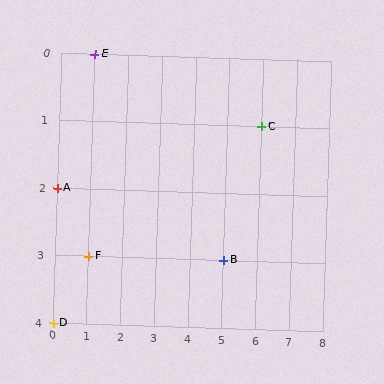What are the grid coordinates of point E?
Point E is at grid coordinates (1, 0).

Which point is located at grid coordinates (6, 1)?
Point C is at (6, 1).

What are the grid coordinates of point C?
Point C is at grid coordinates (6, 1).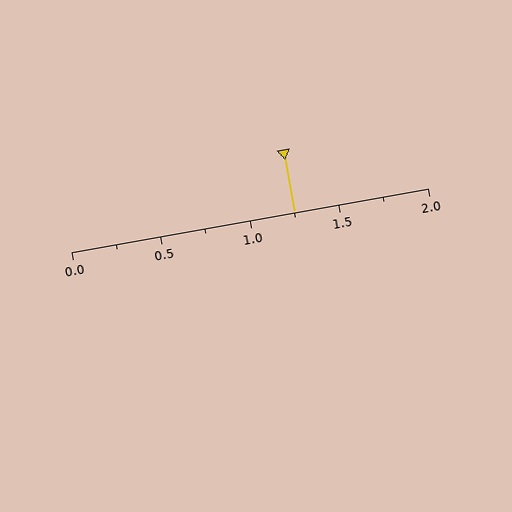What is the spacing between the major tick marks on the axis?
The major ticks are spaced 0.5 apart.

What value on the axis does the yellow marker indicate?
The marker indicates approximately 1.25.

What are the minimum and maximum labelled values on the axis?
The axis runs from 0.0 to 2.0.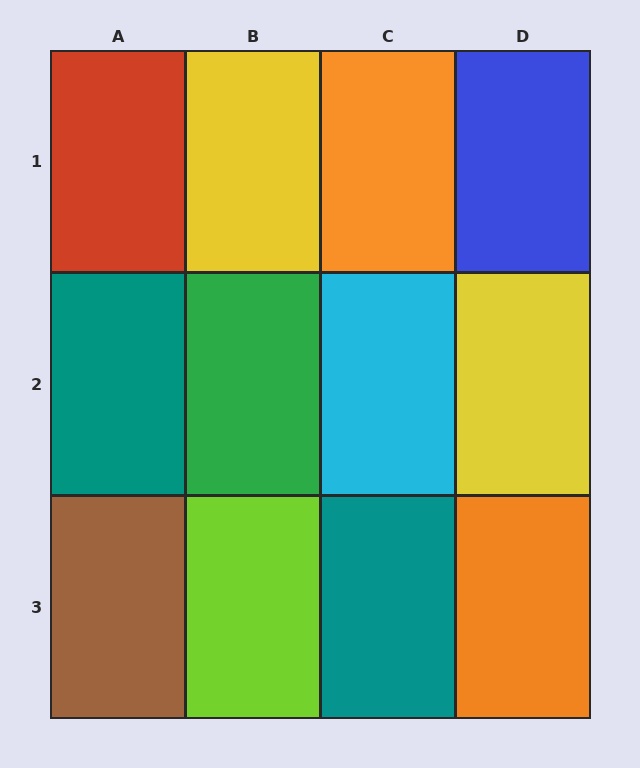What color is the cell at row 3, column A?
Brown.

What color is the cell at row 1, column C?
Orange.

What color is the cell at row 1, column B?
Yellow.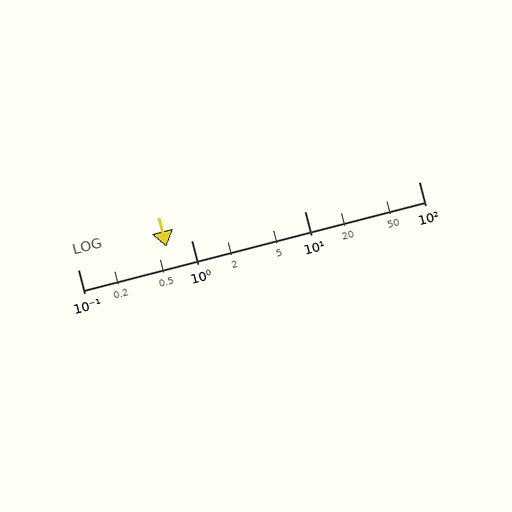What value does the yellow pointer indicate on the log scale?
The pointer indicates approximately 0.6.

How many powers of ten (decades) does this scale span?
The scale spans 3 decades, from 0.1 to 100.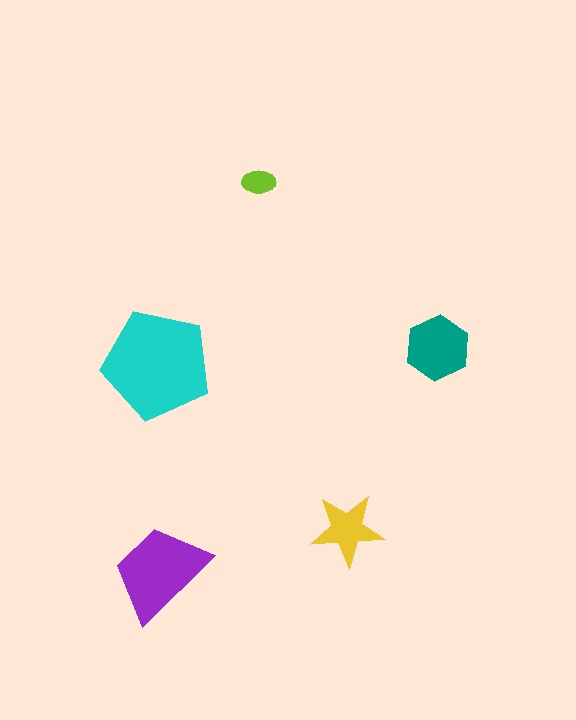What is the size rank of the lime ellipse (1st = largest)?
5th.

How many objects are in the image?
There are 5 objects in the image.